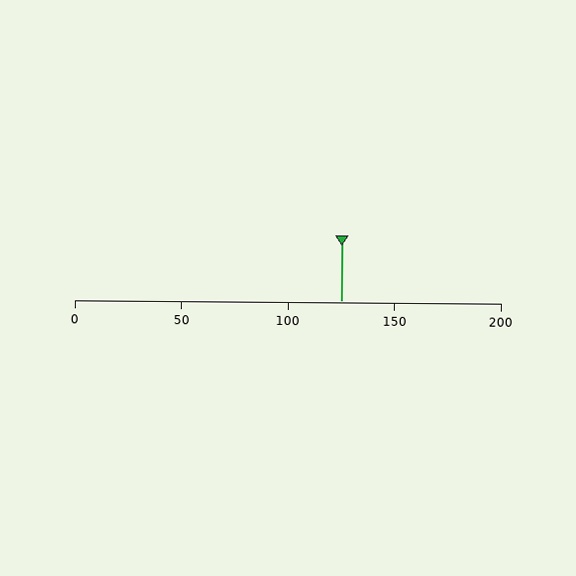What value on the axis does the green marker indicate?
The marker indicates approximately 125.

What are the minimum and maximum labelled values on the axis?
The axis runs from 0 to 200.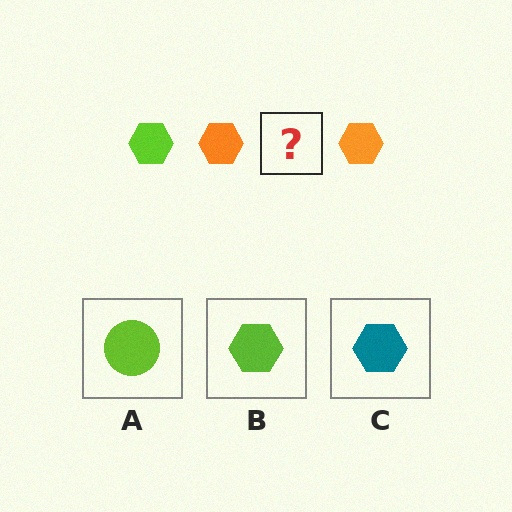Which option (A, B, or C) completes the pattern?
B.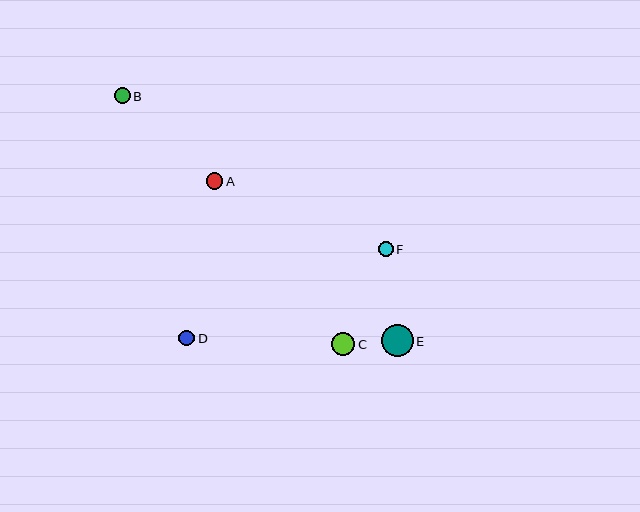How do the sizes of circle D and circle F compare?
Circle D and circle F are approximately the same size.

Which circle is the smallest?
Circle F is the smallest with a size of approximately 15 pixels.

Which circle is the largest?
Circle E is the largest with a size of approximately 31 pixels.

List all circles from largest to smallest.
From largest to smallest: E, C, A, B, D, F.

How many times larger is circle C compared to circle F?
Circle C is approximately 1.5 times the size of circle F.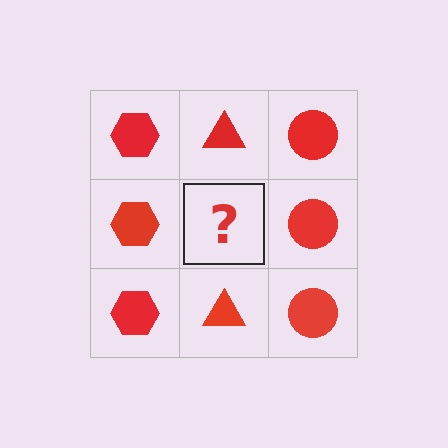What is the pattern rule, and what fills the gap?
The rule is that each column has a consistent shape. The gap should be filled with a red triangle.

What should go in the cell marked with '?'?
The missing cell should contain a red triangle.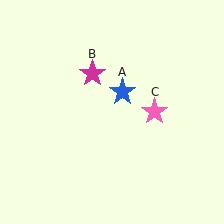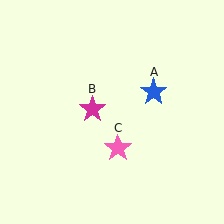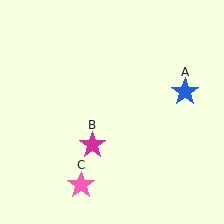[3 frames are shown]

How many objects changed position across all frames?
3 objects changed position: blue star (object A), magenta star (object B), pink star (object C).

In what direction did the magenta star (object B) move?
The magenta star (object B) moved down.